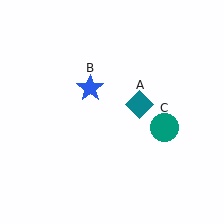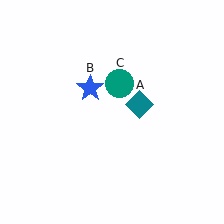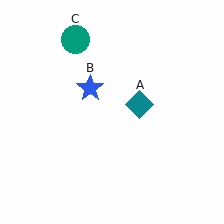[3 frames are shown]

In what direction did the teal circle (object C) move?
The teal circle (object C) moved up and to the left.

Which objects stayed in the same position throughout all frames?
Teal diamond (object A) and blue star (object B) remained stationary.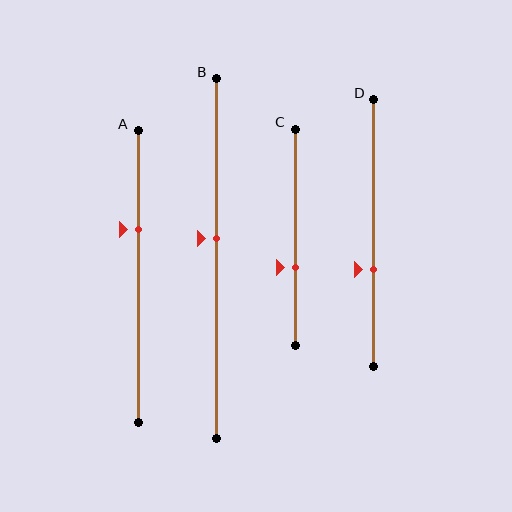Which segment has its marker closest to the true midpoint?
Segment B has its marker closest to the true midpoint.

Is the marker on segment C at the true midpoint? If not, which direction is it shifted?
No, the marker on segment C is shifted downward by about 14% of the segment length.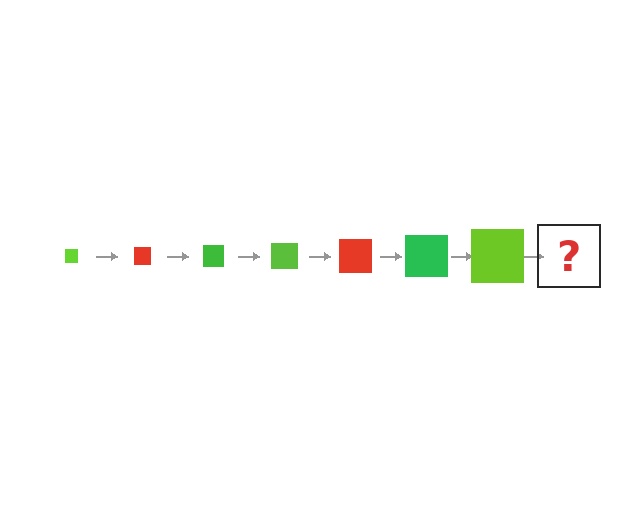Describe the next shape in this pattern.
It should be a red square, larger than the previous one.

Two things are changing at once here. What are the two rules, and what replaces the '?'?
The two rules are that the square grows larger each step and the color cycles through lime, red, and green. The '?' should be a red square, larger than the previous one.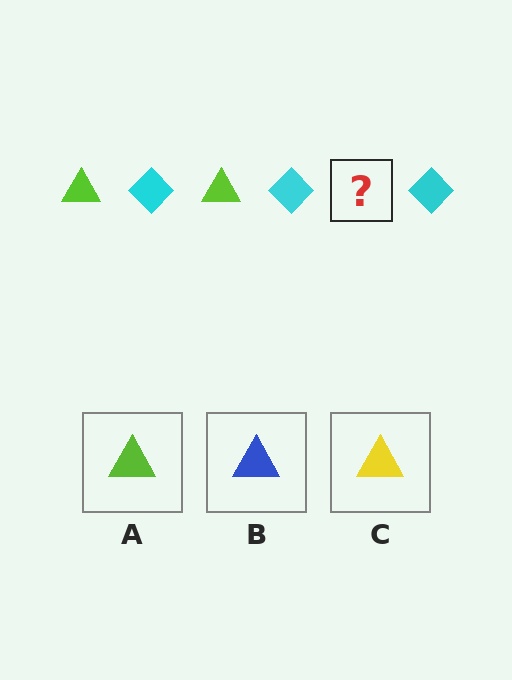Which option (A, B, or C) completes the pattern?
A.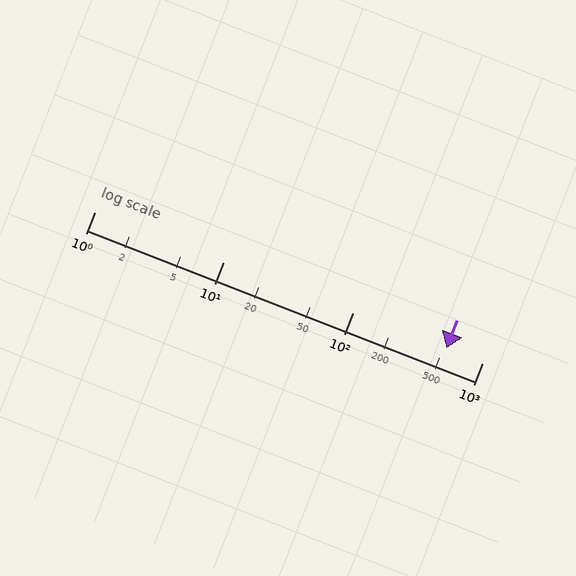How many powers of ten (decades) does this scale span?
The scale spans 3 decades, from 1 to 1000.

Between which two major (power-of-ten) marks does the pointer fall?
The pointer is between 100 and 1000.